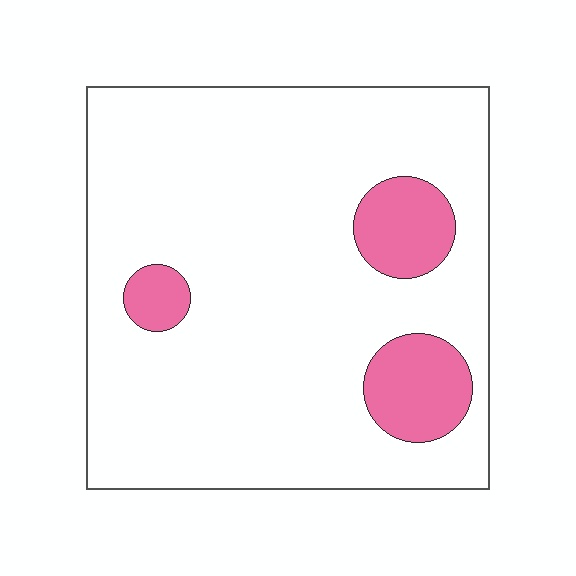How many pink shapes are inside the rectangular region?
3.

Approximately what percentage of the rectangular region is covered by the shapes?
Approximately 15%.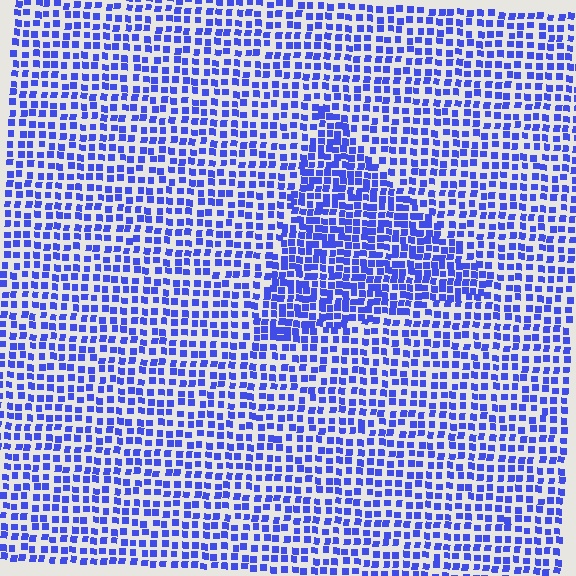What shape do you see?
I see a triangle.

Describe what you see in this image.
The image contains small blue elements arranged at two different densities. A triangle-shaped region is visible where the elements are more densely packed than the surrounding area.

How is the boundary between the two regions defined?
The boundary is defined by a change in element density (approximately 1.6x ratio). All elements are the same color, size, and shape.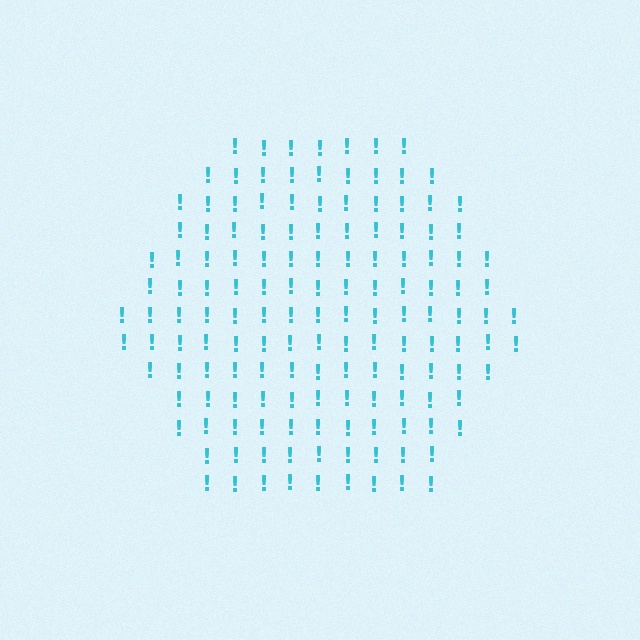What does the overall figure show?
The overall figure shows a hexagon.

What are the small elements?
The small elements are exclamation marks.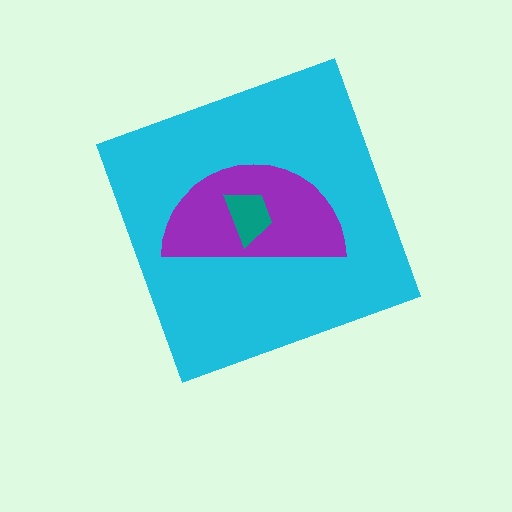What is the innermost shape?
The teal trapezoid.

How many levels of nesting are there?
3.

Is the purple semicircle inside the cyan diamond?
Yes.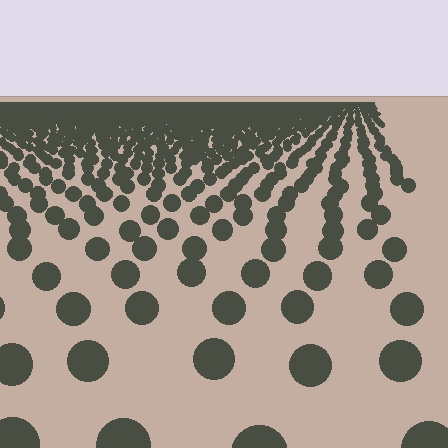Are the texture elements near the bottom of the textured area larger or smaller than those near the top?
Larger. Near the bottom, elements are closer to the viewer and appear at a bigger on-screen size.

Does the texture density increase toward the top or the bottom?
Density increases toward the top.